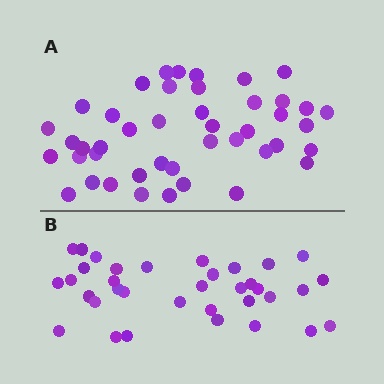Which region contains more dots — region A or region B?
Region A (the top region) has more dots.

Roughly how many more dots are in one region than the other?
Region A has roughly 8 or so more dots than region B.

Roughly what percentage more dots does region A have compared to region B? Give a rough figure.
About 25% more.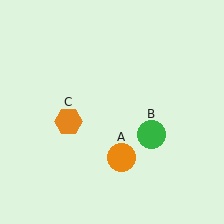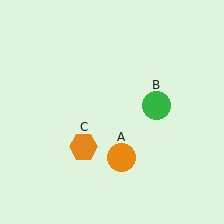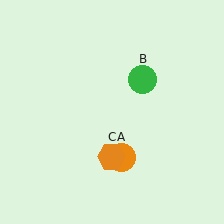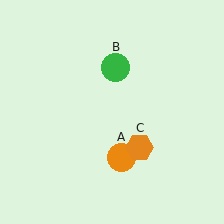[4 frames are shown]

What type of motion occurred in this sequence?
The green circle (object B), orange hexagon (object C) rotated counterclockwise around the center of the scene.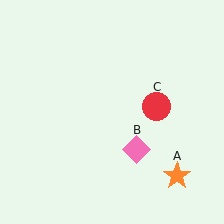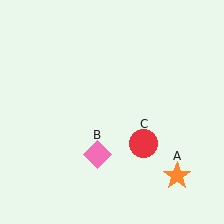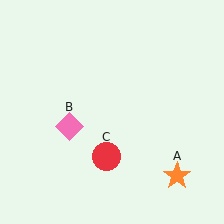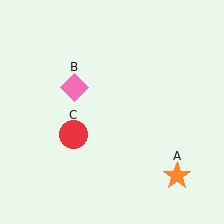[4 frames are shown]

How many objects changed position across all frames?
2 objects changed position: pink diamond (object B), red circle (object C).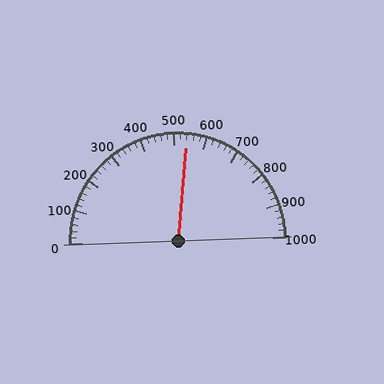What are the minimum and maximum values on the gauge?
The gauge ranges from 0 to 1000.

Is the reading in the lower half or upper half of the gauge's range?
The reading is in the upper half of the range (0 to 1000).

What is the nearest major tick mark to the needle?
The nearest major tick mark is 500.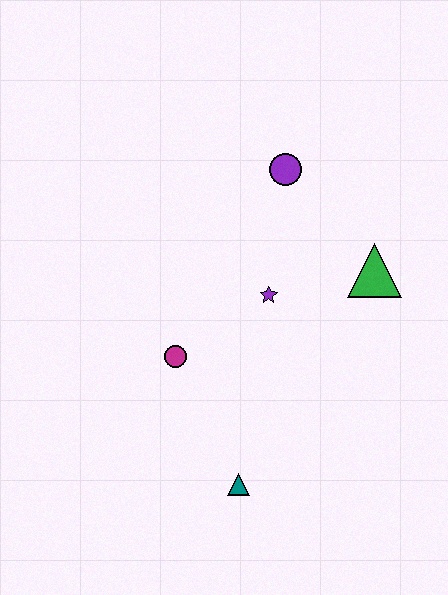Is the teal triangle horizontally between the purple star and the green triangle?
No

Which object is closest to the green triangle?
The purple star is closest to the green triangle.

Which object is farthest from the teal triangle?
The purple circle is farthest from the teal triangle.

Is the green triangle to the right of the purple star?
Yes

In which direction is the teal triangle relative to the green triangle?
The teal triangle is below the green triangle.